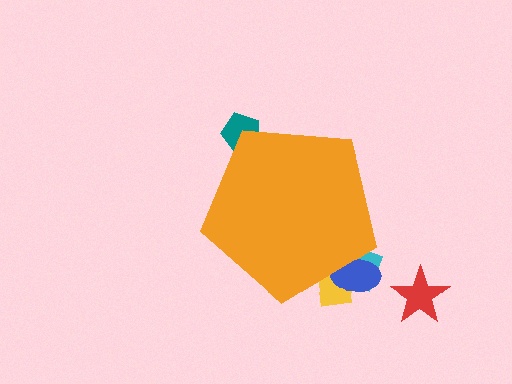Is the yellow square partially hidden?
Yes, the yellow square is partially hidden behind the orange pentagon.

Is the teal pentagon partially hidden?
Yes, the teal pentagon is partially hidden behind the orange pentagon.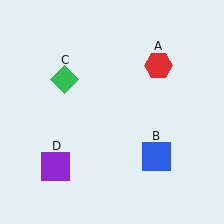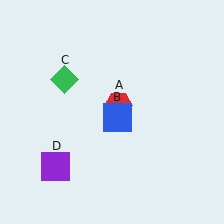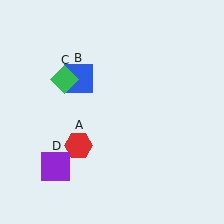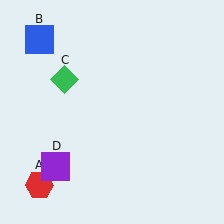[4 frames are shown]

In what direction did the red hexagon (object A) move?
The red hexagon (object A) moved down and to the left.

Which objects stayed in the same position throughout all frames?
Green diamond (object C) and purple square (object D) remained stationary.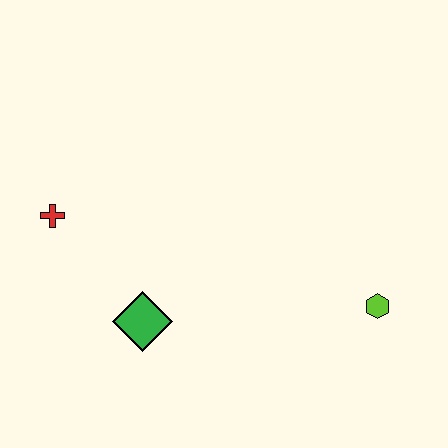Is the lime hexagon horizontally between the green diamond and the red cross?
No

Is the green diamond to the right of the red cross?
Yes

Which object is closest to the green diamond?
The red cross is closest to the green diamond.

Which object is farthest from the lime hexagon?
The red cross is farthest from the lime hexagon.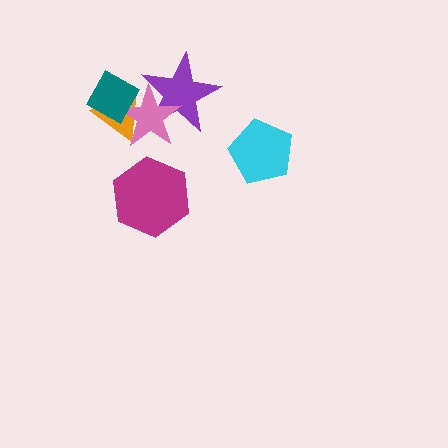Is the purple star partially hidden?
Yes, it is partially covered by another shape.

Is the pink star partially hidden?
Yes, it is partially covered by another shape.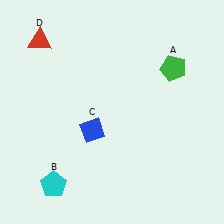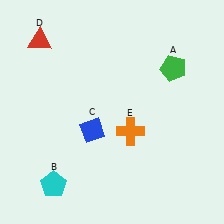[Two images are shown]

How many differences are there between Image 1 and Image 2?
There is 1 difference between the two images.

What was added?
An orange cross (E) was added in Image 2.